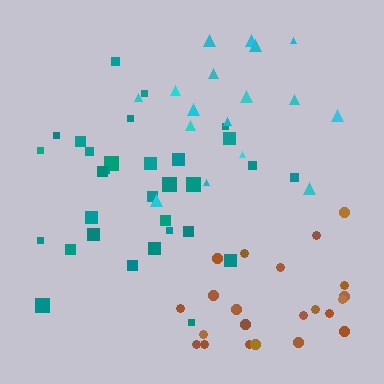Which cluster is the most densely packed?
Teal.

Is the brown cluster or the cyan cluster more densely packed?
Brown.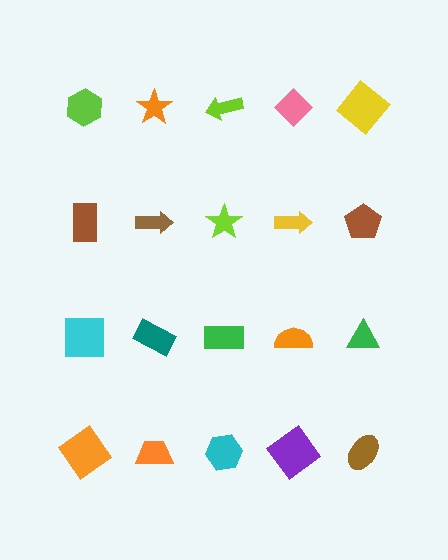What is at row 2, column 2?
A brown arrow.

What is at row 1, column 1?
A lime hexagon.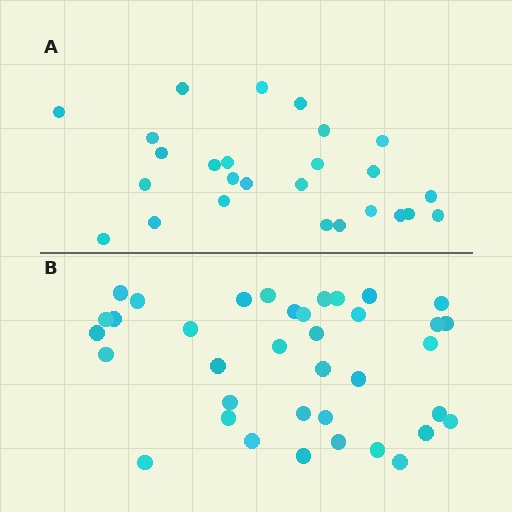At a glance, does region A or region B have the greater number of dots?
Region B (the bottom region) has more dots.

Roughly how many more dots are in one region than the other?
Region B has roughly 12 or so more dots than region A.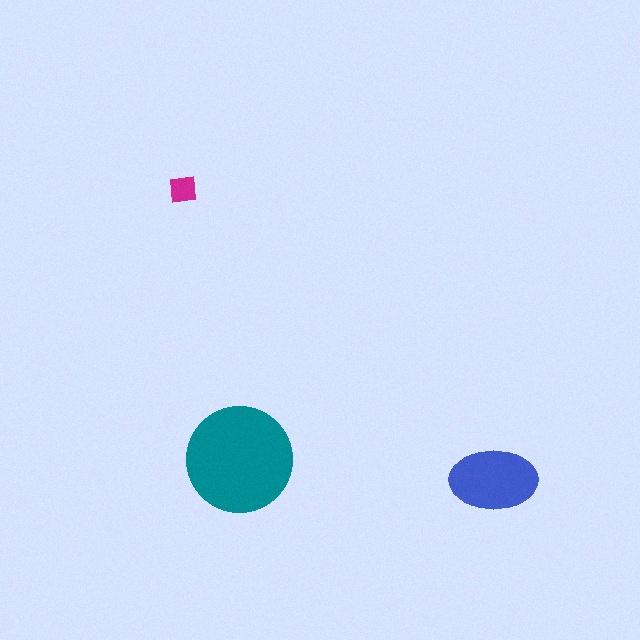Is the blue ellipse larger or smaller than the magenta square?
Larger.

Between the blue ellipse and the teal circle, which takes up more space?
The teal circle.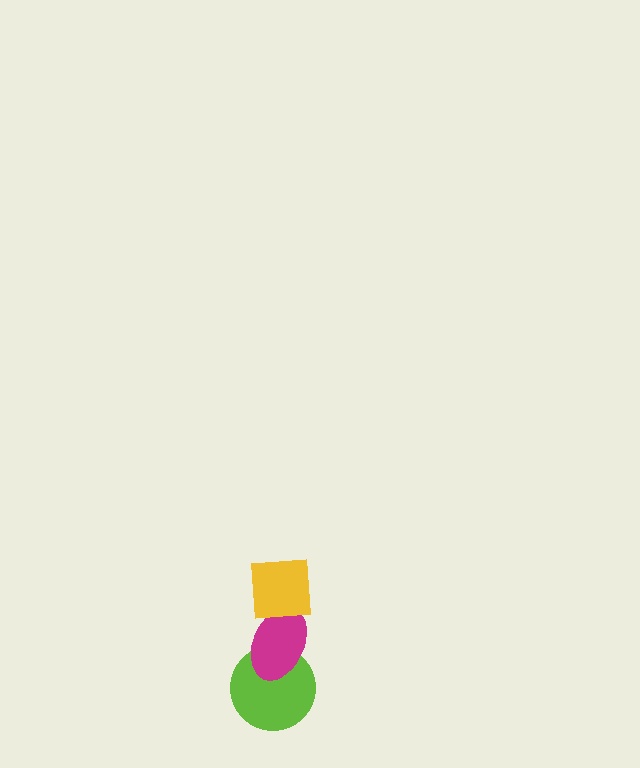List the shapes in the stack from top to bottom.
From top to bottom: the yellow square, the magenta ellipse, the lime circle.